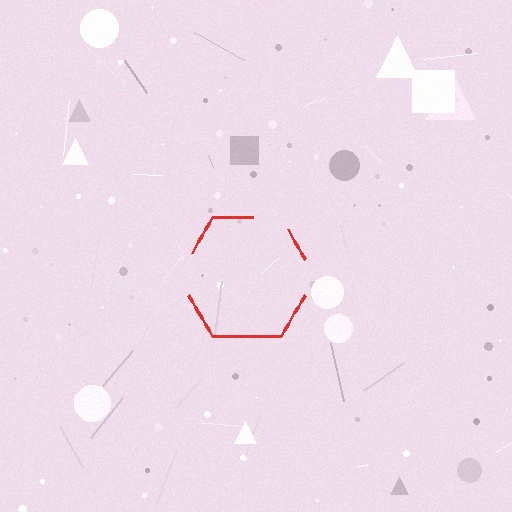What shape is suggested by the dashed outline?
The dashed outline suggests a hexagon.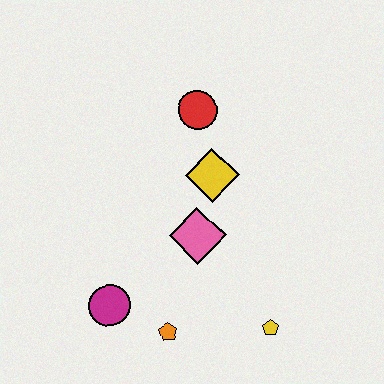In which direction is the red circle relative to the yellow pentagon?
The red circle is above the yellow pentagon.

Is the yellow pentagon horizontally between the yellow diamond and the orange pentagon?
No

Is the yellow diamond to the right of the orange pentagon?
Yes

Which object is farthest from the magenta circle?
The red circle is farthest from the magenta circle.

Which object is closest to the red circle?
The yellow diamond is closest to the red circle.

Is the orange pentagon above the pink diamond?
No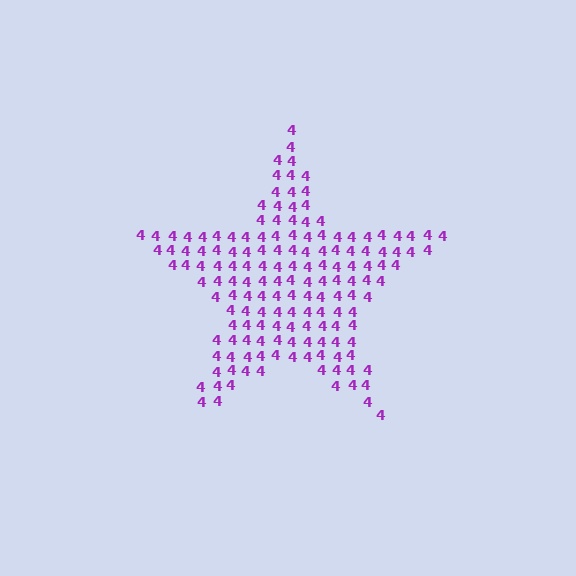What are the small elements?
The small elements are digit 4's.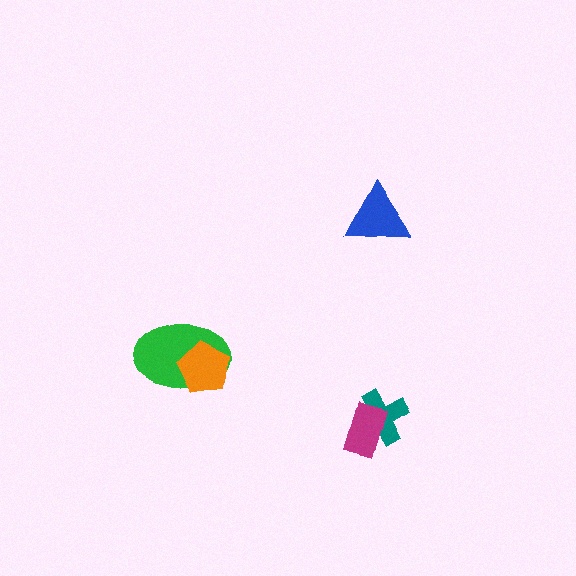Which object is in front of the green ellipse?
The orange pentagon is in front of the green ellipse.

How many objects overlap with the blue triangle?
0 objects overlap with the blue triangle.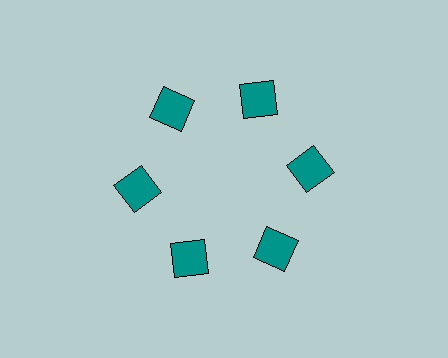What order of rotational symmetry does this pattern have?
This pattern has 6-fold rotational symmetry.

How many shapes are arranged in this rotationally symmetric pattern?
There are 6 shapes, arranged in 6 groups of 1.